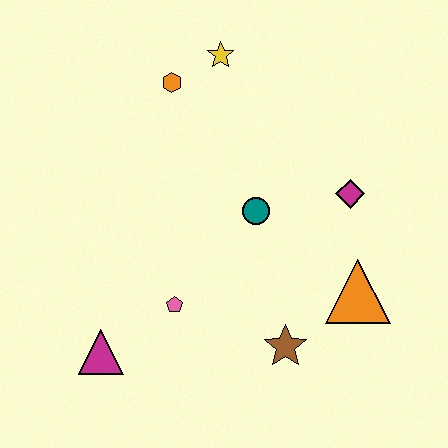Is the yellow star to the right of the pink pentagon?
Yes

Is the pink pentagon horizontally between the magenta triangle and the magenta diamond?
Yes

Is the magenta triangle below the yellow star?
Yes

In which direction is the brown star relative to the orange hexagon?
The brown star is below the orange hexagon.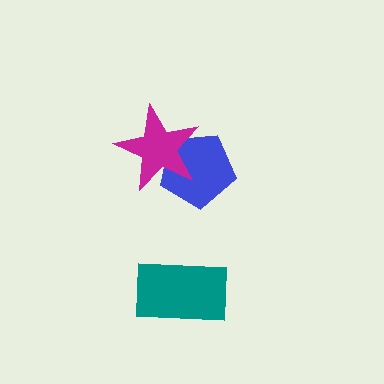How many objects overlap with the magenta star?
1 object overlaps with the magenta star.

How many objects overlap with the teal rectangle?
0 objects overlap with the teal rectangle.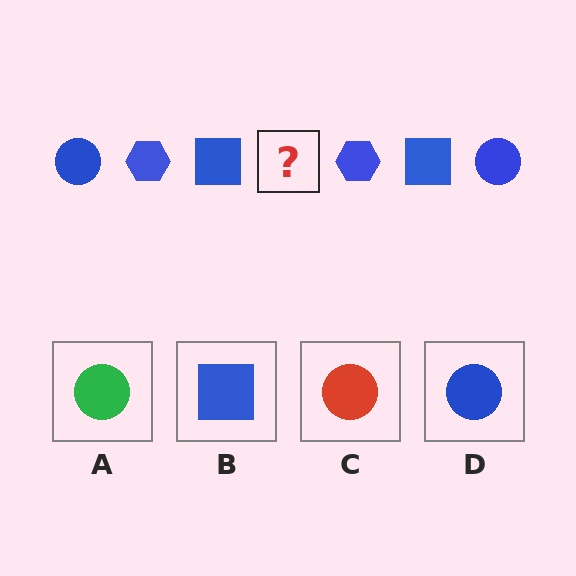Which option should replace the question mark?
Option D.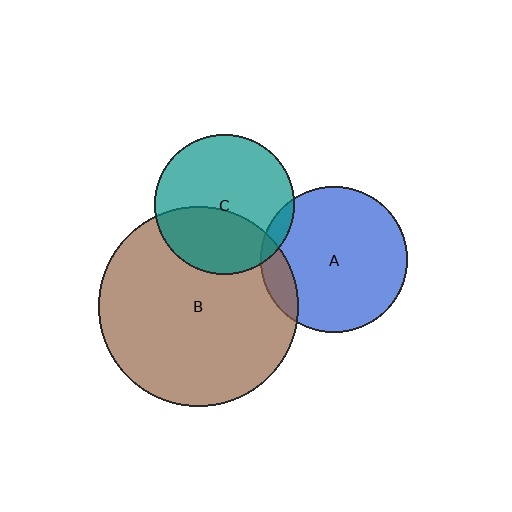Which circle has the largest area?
Circle B (brown).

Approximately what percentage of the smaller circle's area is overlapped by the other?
Approximately 40%.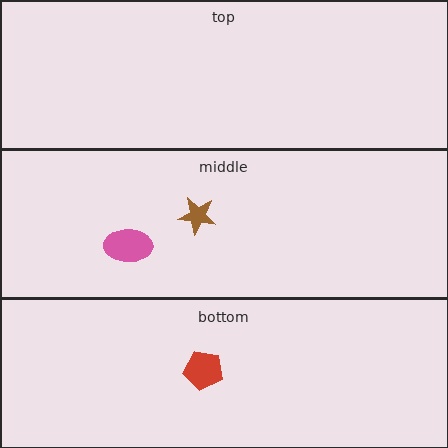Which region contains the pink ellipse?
The middle region.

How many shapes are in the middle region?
2.